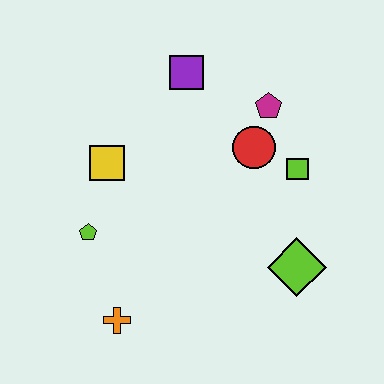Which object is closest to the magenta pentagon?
The red circle is closest to the magenta pentagon.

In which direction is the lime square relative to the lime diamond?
The lime square is above the lime diamond.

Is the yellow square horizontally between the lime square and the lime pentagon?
Yes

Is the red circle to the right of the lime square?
No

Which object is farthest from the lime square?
The orange cross is farthest from the lime square.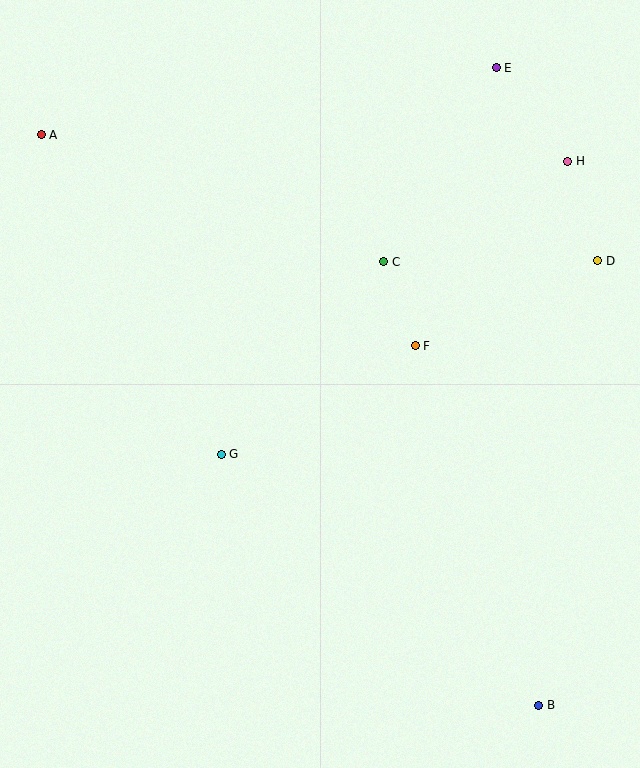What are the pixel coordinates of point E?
Point E is at (496, 68).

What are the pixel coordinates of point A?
Point A is at (41, 135).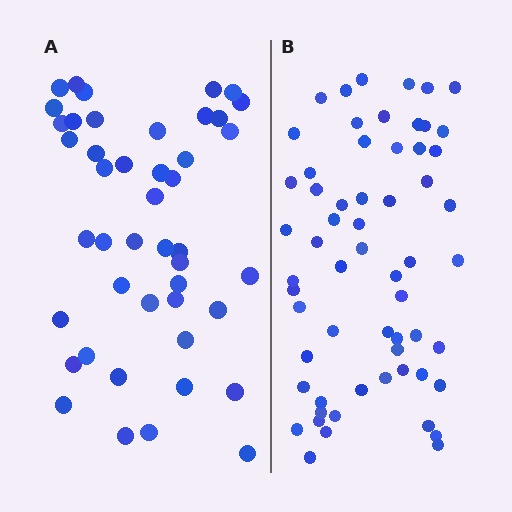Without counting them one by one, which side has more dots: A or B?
Region B (the right region) has more dots.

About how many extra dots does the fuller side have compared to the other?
Region B has approximately 15 more dots than region A.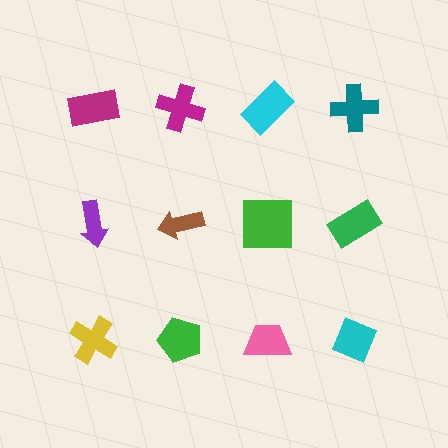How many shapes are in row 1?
4 shapes.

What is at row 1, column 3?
A cyan rectangle.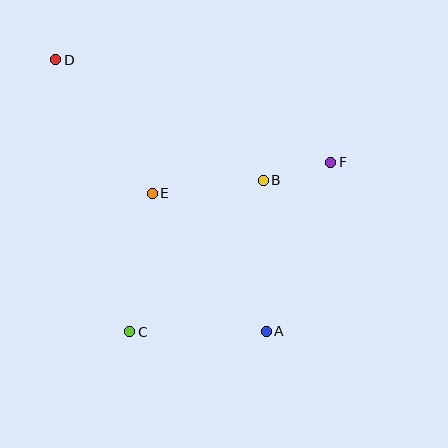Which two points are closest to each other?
Points B and F are closest to each other.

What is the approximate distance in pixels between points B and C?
The distance between B and C is approximately 202 pixels.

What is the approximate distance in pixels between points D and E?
The distance between D and E is approximately 165 pixels.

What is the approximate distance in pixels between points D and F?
The distance between D and F is approximately 294 pixels.